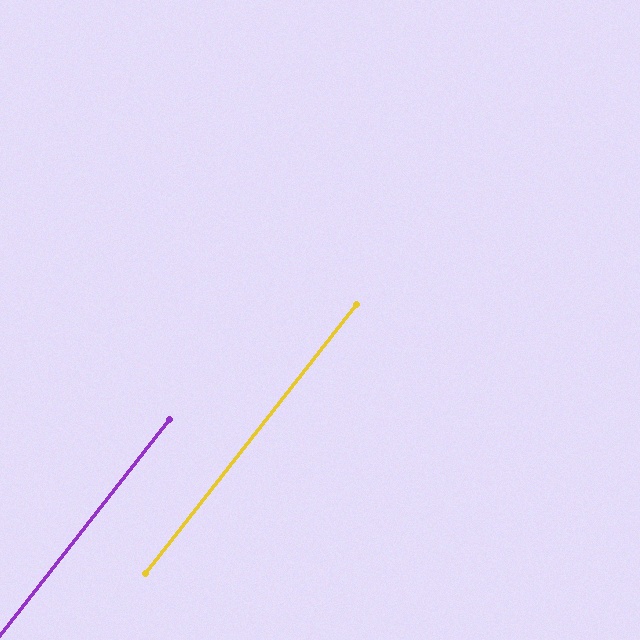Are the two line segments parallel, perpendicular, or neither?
Parallel — their directions differ by only 0.3°.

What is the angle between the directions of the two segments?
Approximately 0 degrees.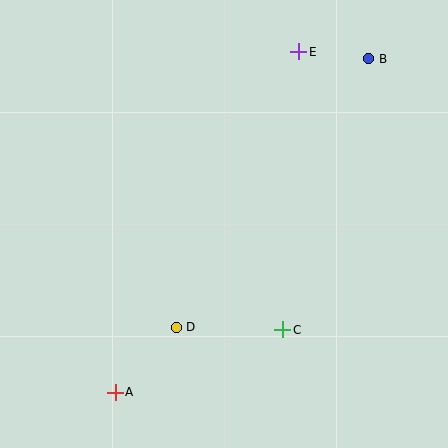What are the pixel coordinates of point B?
Point B is at (369, 59).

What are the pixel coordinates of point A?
Point A is at (115, 392).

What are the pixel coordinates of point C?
Point C is at (283, 330).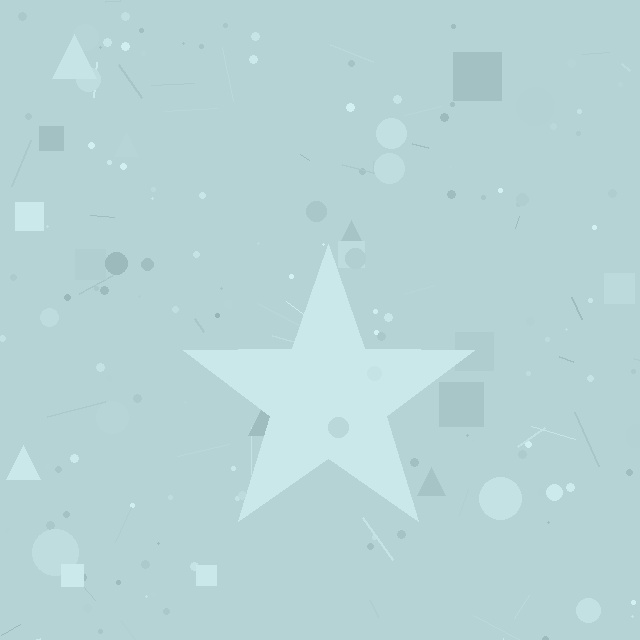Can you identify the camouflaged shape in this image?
The camouflaged shape is a star.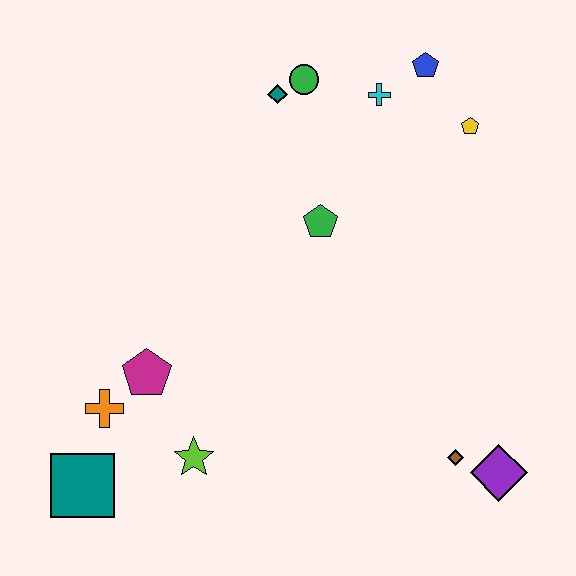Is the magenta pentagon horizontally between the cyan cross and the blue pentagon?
No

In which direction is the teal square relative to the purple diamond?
The teal square is to the left of the purple diamond.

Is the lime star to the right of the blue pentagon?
No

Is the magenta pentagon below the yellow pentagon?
Yes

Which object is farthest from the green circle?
The teal square is farthest from the green circle.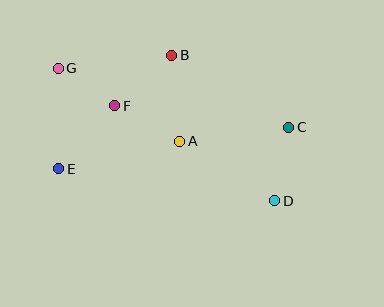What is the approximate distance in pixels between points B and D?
The distance between B and D is approximately 178 pixels.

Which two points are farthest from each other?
Points D and G are farthest from each other.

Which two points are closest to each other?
Points F and G are closest to each other.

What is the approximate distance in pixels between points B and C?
The distance between B and C is approximately 137 pixels.